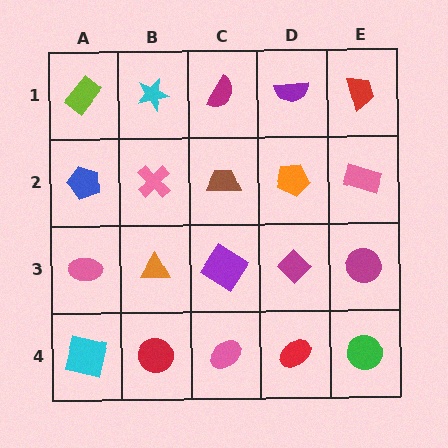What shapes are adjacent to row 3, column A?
A blue pentagon (row 2, column A), a cyan square (row 4, column A), an orange triangle (row 3, column B).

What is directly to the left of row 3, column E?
A magenta diamond.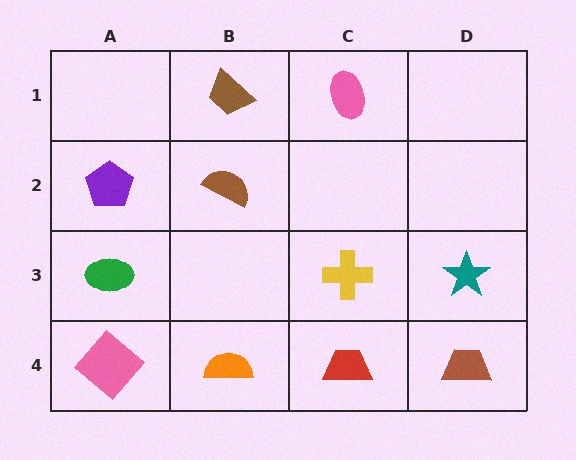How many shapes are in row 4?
4 shapes.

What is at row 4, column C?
A red trapezoid.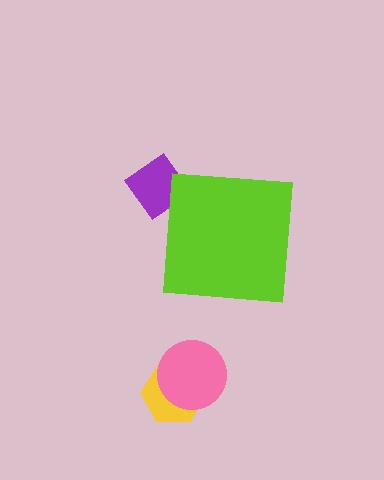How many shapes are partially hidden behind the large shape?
1 shape is partially hidden.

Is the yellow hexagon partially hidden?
No, the yellow hexagon is fully visible.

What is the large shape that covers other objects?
A lime square.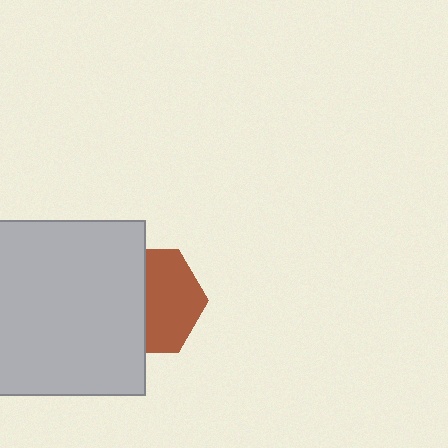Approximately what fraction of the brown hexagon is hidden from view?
Roughly 46% of the brown hexagon is hidden behind the light gray square.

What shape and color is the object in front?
The object in front is a light gray square.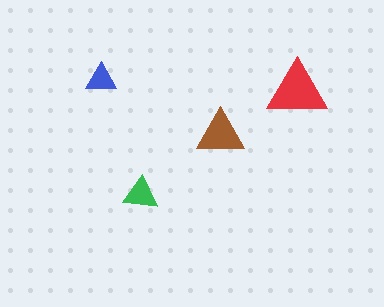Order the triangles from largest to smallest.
the red one, the brown one, the green one, the blue one.